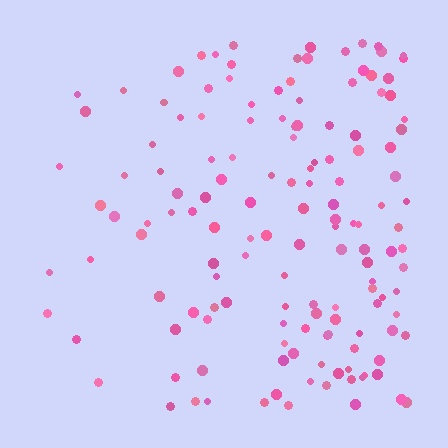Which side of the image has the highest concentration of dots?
The right.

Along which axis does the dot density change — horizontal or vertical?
Horizontal.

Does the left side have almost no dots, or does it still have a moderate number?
Still a moderate number, just noticeably fewer than the right.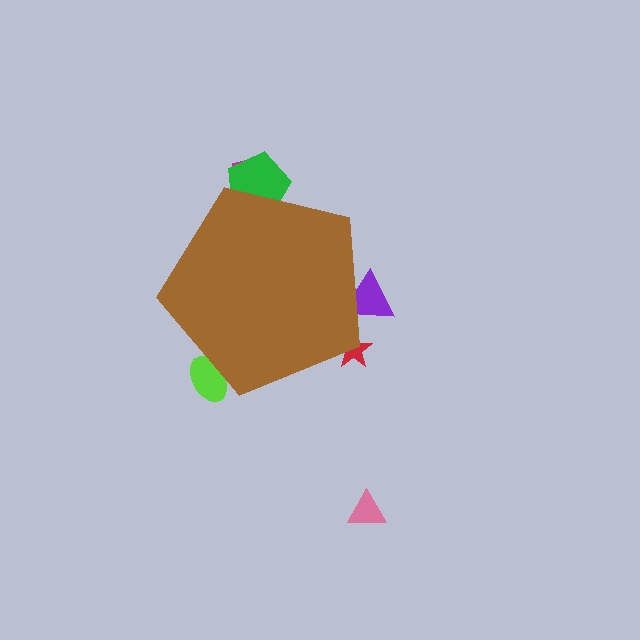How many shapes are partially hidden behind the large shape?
5 shapes are partially hidden.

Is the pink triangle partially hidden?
No, the pink triangle is fully visible.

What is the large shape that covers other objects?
A brown pentagon.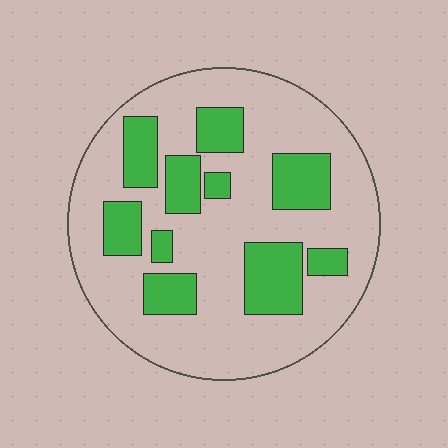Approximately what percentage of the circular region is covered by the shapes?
Approximately 30%.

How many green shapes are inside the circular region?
10.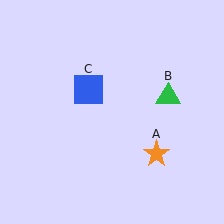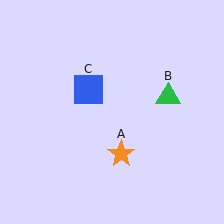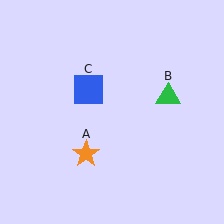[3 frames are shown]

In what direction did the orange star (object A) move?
The orange star (object A) moved left.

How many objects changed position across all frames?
1 object changed position: orange star (object A).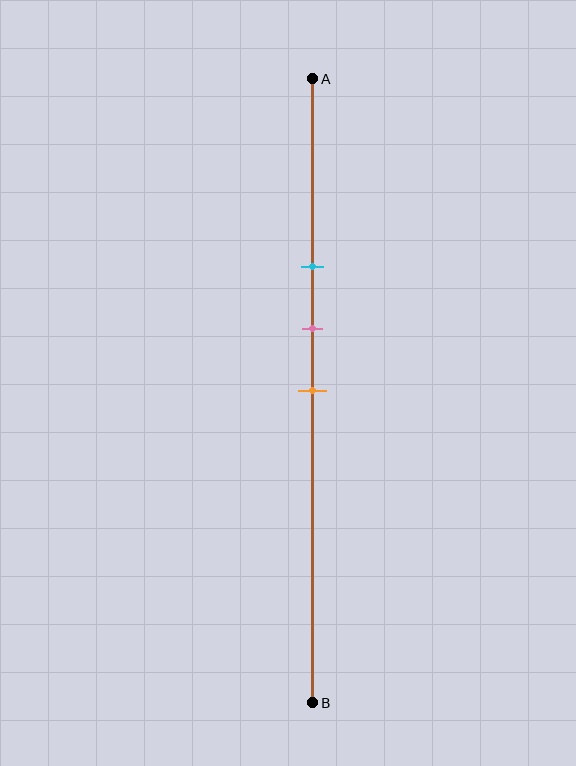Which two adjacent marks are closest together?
The pink and orange marks are the closest adjacent pair.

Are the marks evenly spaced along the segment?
Yes, the marks are approximately evenly spaced.